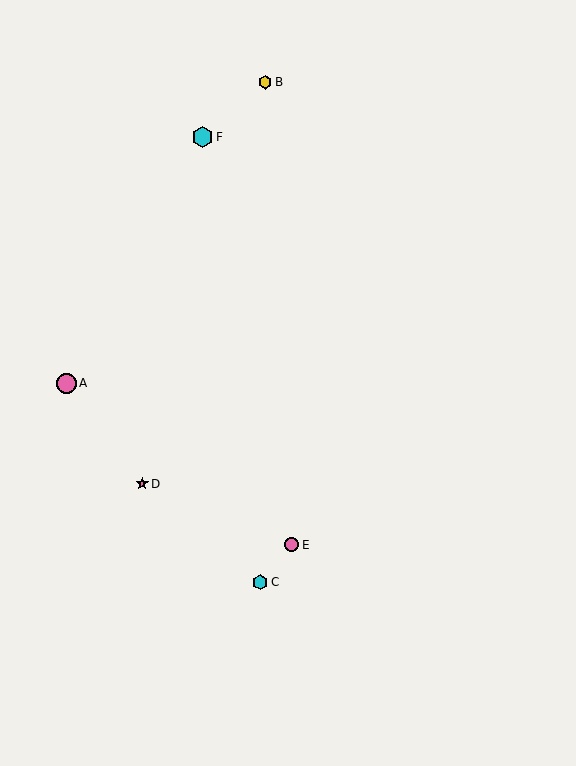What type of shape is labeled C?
Shape C is a cyan hexagon.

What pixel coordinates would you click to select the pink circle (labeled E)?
Click at (292, 545) to select the pink circle E.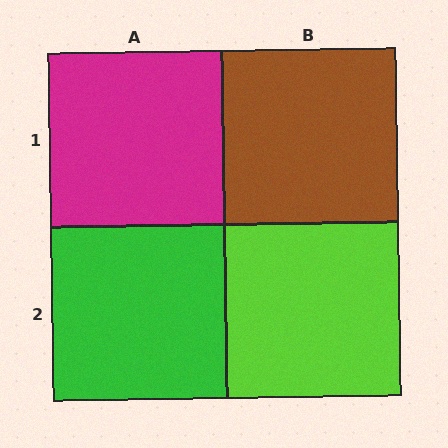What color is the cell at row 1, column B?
Brown.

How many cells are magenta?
1 cell is magenta.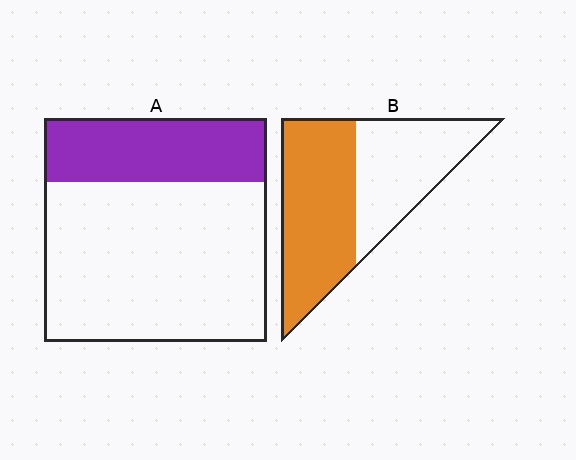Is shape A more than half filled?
No.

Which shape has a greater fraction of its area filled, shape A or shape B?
Shape B.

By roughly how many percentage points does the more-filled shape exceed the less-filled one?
By roughly 25 percentage points (B over A).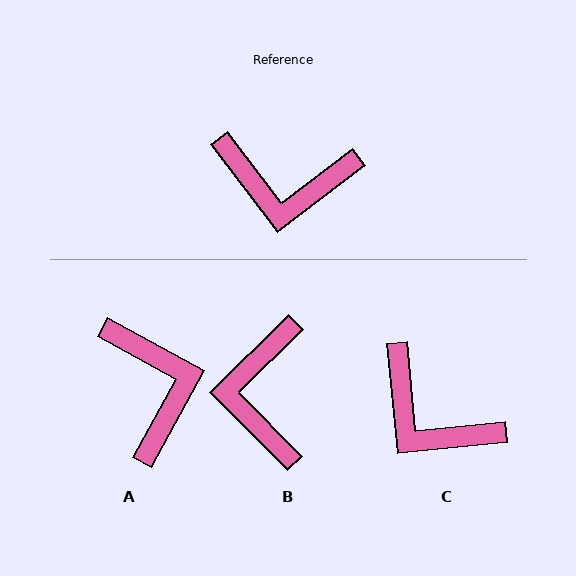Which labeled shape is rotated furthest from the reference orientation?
A, about 114 degrees away.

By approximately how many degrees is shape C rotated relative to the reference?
Approximately 32 degrees clockwise.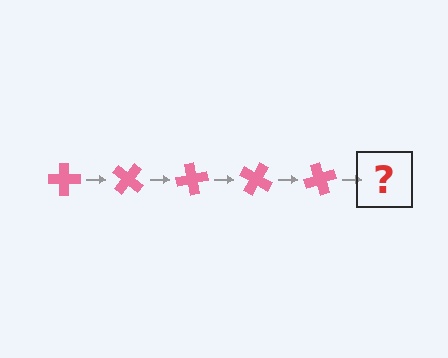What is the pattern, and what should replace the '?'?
The pattern is that the cross rotates 40 degrees each step. The '?' should be a pink cross rotated 200 degrees.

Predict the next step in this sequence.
The next step is a pink cross rotated 200 degrees.